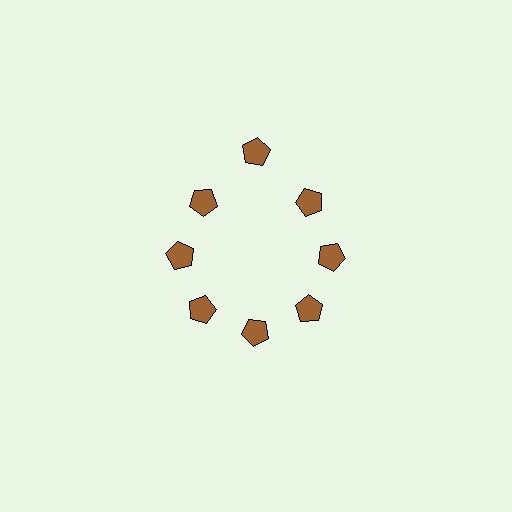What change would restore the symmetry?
The symmetry would be restored by moving it inward, back onto the ring so that all 8 pentagons sit at equal angles and equal distance from the center.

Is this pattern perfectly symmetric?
No. The 8 brown pentagons are arranged in a ring, but one element near the 12 o'clock position is pushed outward from the center, breaking the 8-fold rotational symmetry.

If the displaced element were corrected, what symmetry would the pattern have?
It would have 8-fold rotational symmetry — the pattern would map onto itself every 45 degrees.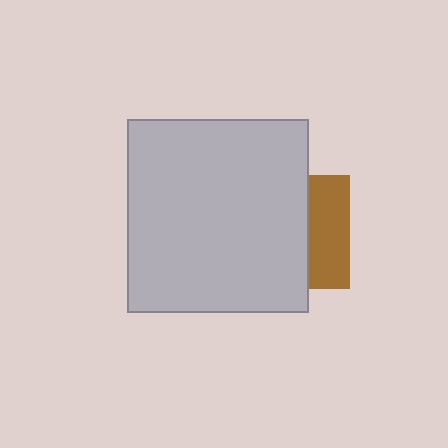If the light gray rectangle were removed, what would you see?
You would see the complete brown square.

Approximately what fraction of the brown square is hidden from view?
Roughly 65% of the brown square is hidden behind the light gray rectangle.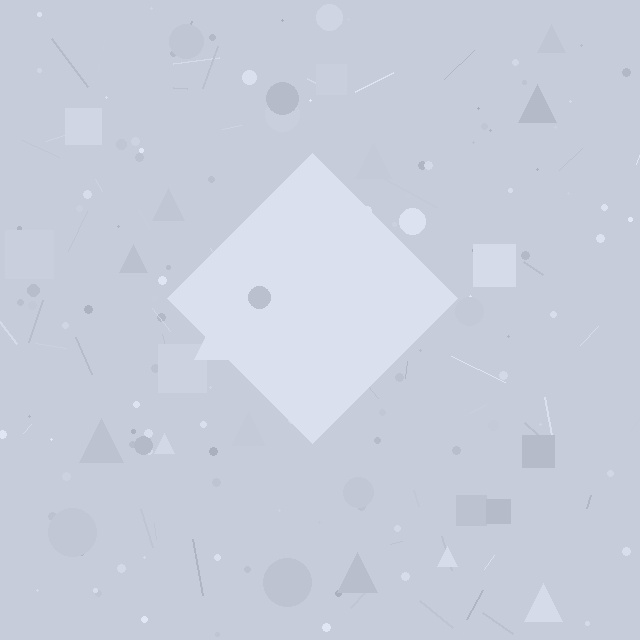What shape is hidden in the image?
A diamond is hidden in the image.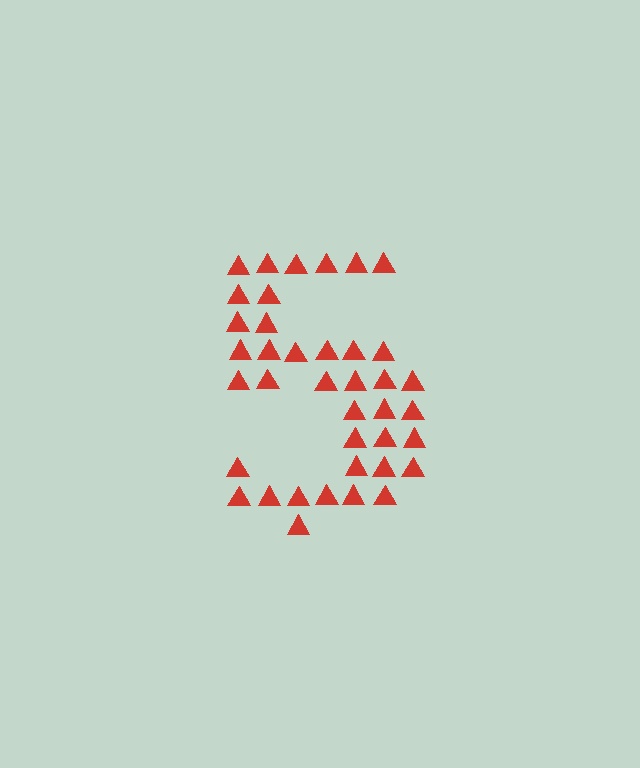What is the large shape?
The large shape is the digit 5.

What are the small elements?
The small elements are triangles.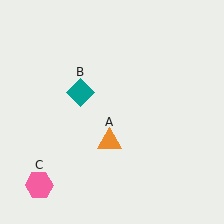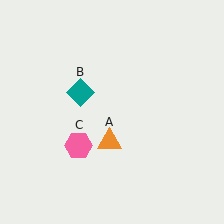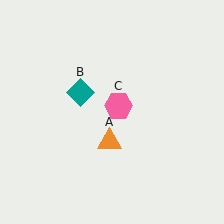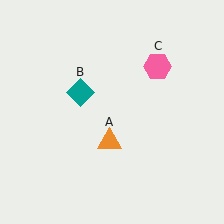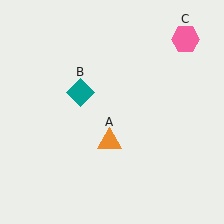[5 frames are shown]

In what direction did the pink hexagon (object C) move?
The pink hexagon (object C) moved up and to the right.